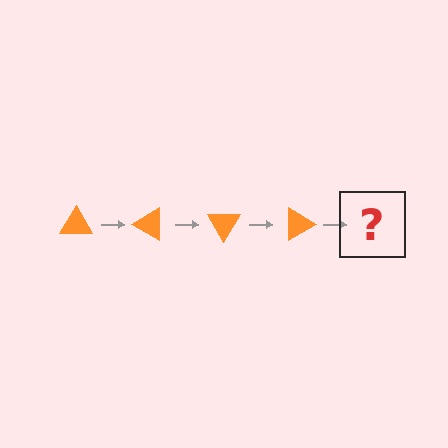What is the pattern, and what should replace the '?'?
The pattern is that the triangle rotates 30 degrees each step. The '?' should be an orange triangle rotated 120 degrees.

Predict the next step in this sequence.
The next step is an orange triangle rotated 120 degrees.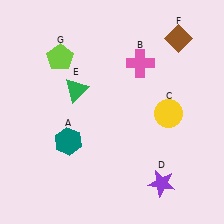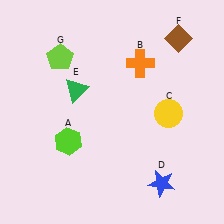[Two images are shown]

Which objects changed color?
A changed from teal to lime. B changed from pink to orange. D changed from purple to blue.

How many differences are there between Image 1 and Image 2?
There are 3 differences between the two images.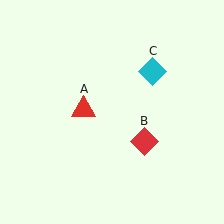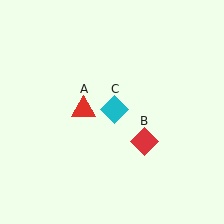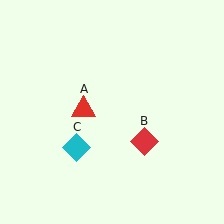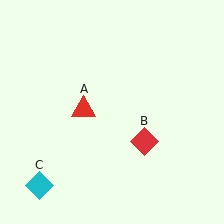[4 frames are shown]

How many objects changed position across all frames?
1 object changed position: cyan diamond (object C).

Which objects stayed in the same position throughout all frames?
Red triangle (object A) and red diamond (object B) remained stationary.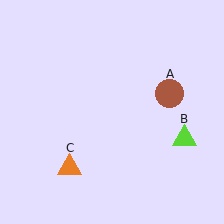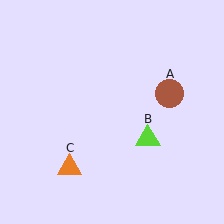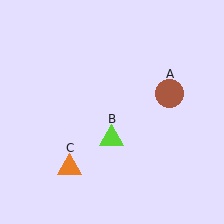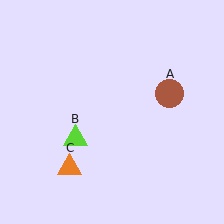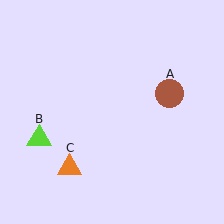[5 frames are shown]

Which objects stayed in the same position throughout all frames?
Brown circle (object A) and orange triangle (object C) remained stationary.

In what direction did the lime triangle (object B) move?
The lime triangle (object B) moved left.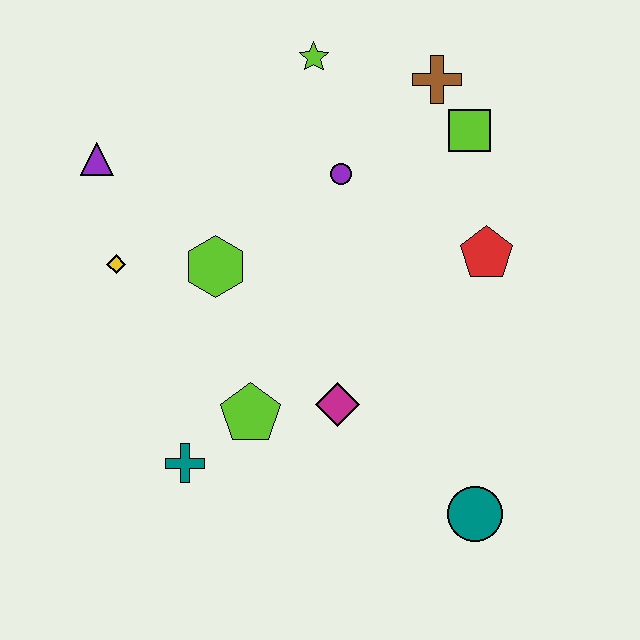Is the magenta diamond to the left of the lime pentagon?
No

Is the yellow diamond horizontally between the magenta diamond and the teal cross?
No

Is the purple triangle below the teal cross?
No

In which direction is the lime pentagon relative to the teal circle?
The lime pentagon is to the left of the teal circle.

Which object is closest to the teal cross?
The lime pentagon is closest to the teal cross.